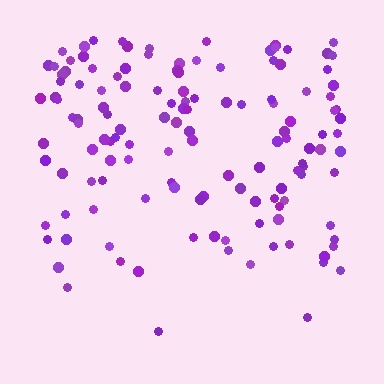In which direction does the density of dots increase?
From bottom to top, with the top side densest.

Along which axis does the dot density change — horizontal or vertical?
Vertical.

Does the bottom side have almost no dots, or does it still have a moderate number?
Still a moderate number, just noticeably fewer than the top.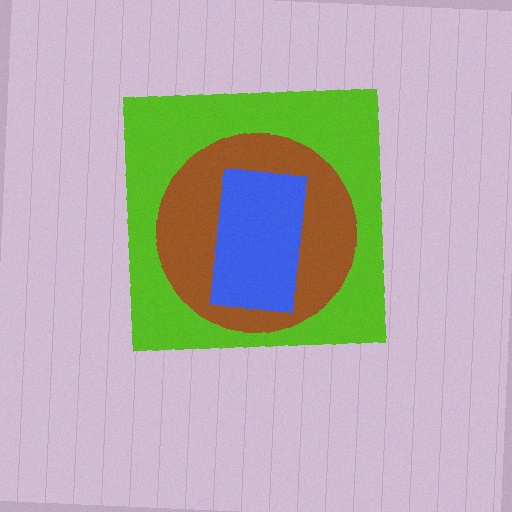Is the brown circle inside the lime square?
Yes.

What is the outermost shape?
The lime square.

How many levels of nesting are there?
3.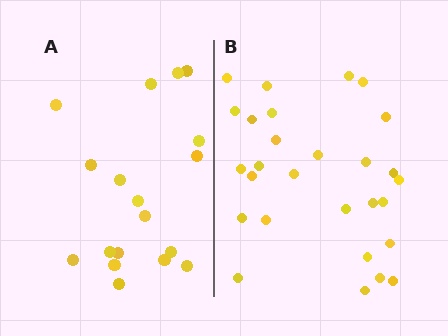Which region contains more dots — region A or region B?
Region B (the right region) has more dots.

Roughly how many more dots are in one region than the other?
Region B has roughly 10 or so more dots than region A.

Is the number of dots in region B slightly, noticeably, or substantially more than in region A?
Region B has substantially more. The ratio is roughly 1.6 to 1.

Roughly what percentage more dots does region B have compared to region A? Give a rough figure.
About 55% more.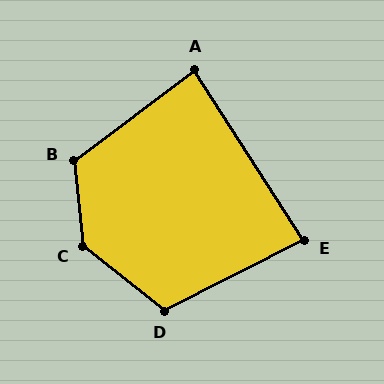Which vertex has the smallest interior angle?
E, at approximately 84 degrees.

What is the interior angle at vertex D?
Approximately 115 degrees (obtuse).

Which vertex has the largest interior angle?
C, at approximately 134 degrees.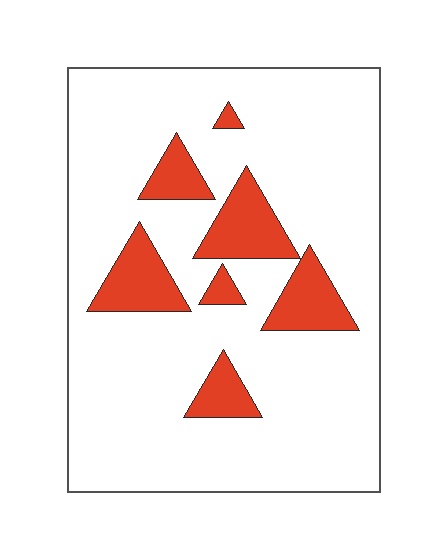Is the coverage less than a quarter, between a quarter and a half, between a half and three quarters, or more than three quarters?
Less than a quarter.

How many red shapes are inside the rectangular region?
7.